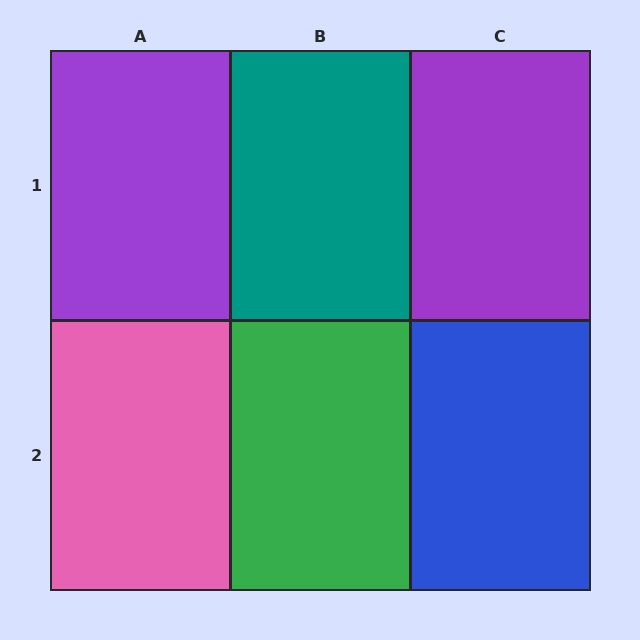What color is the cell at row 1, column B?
Teal.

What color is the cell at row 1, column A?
Purple.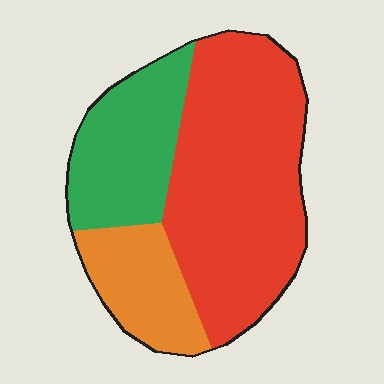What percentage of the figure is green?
Green takes up between a sixth and a third of the figure.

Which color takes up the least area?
Orange, at roughly 20%.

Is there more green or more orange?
Green.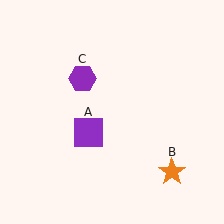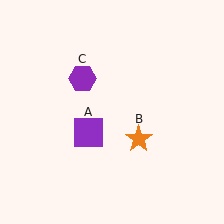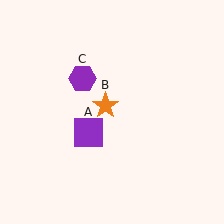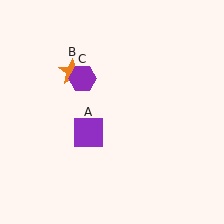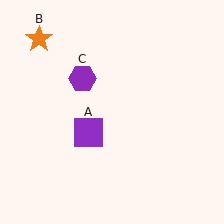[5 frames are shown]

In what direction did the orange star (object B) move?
The orange star (object B) moved up and to the left.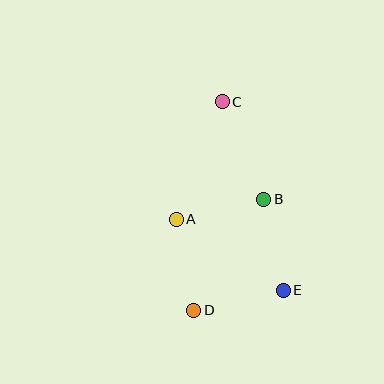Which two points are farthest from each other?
Points C and D are farthest from each other.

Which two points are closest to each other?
Points A and B are closest to each other.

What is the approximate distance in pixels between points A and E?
The distance between A and E is approximately 128 pixels.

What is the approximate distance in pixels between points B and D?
The distance between B and D is approximately 131 pixels.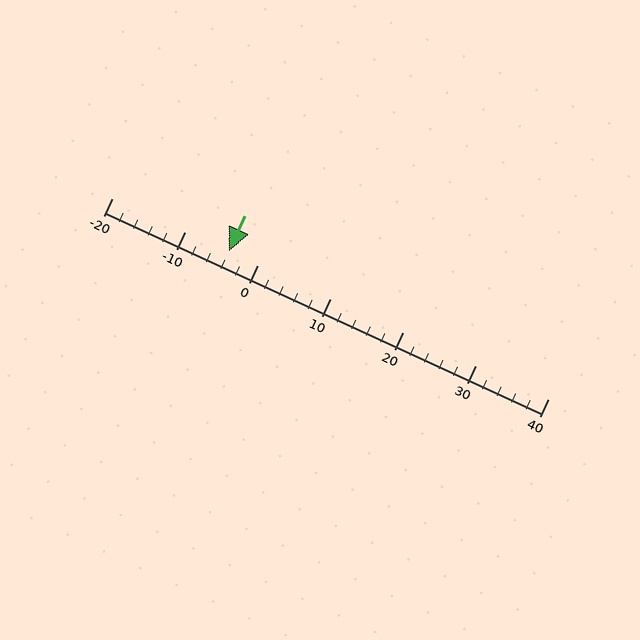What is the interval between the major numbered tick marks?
The major tick marks are spaced 10 units apart.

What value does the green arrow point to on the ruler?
The green arrow points to approximately -4.